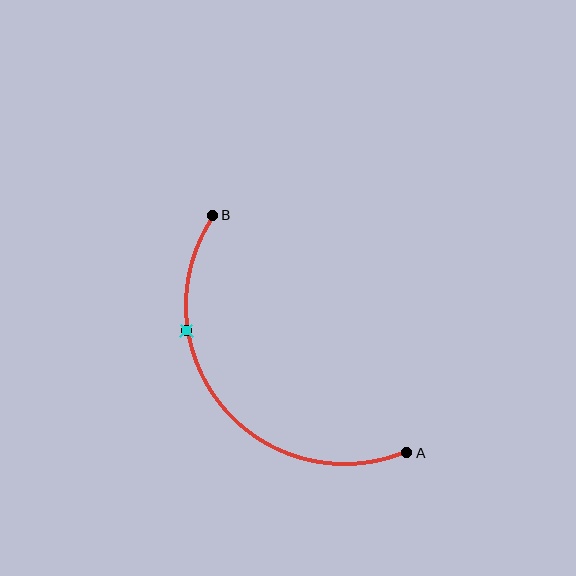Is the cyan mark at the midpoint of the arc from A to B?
No. The cyan mark lies on the arc but is closer to endpoint B. The arc midpoint would be at the point on the curve equidistant along the arc from both A and B.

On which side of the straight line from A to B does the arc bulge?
The arc bulges below and to the left of the straight line connecting A and B.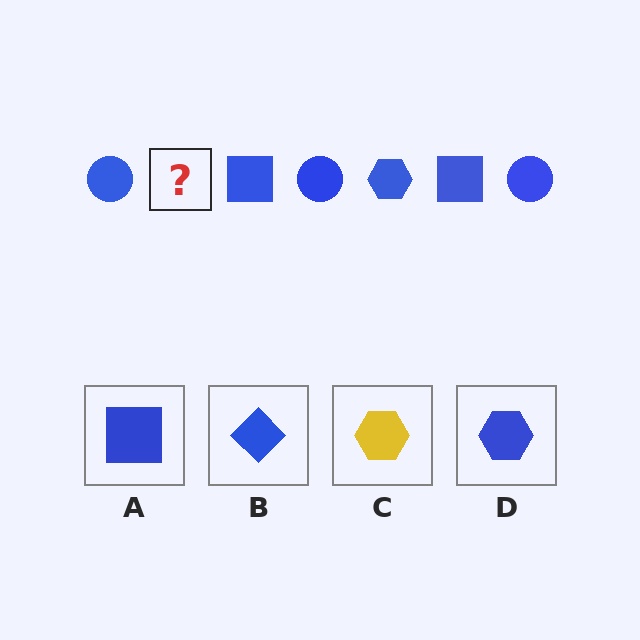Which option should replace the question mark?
Option D.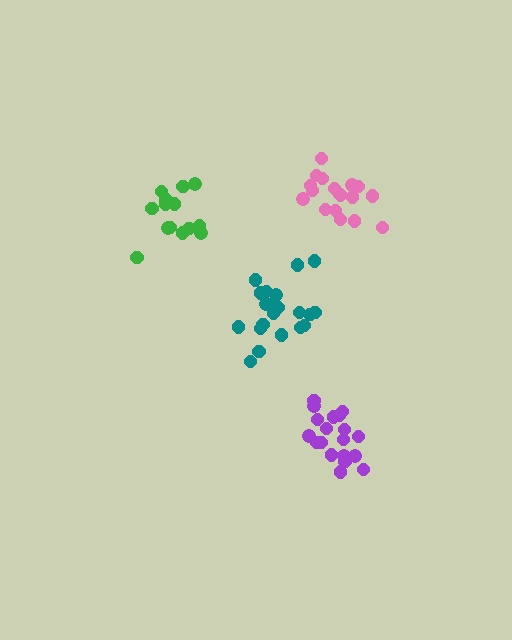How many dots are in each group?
Group 1: 19 dots, Group 2: 15 dots, Group 3: 18 dots, Group 4: 21 dots (73 total).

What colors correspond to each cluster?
The clusters are colored: purple, green, pink, teal.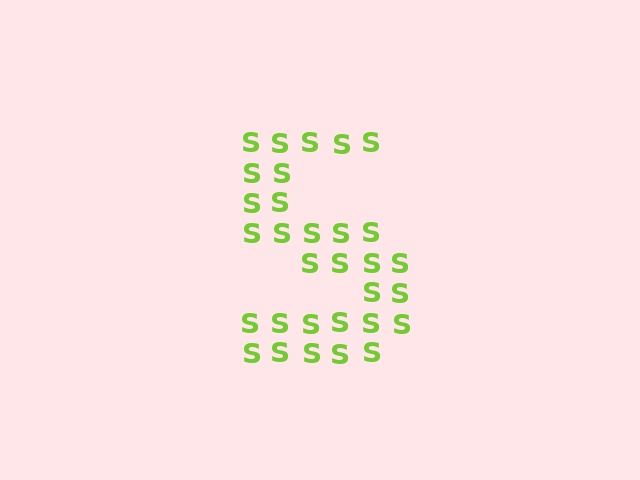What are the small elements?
The small elements are letter S's.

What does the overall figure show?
The overall figure shows the letter S.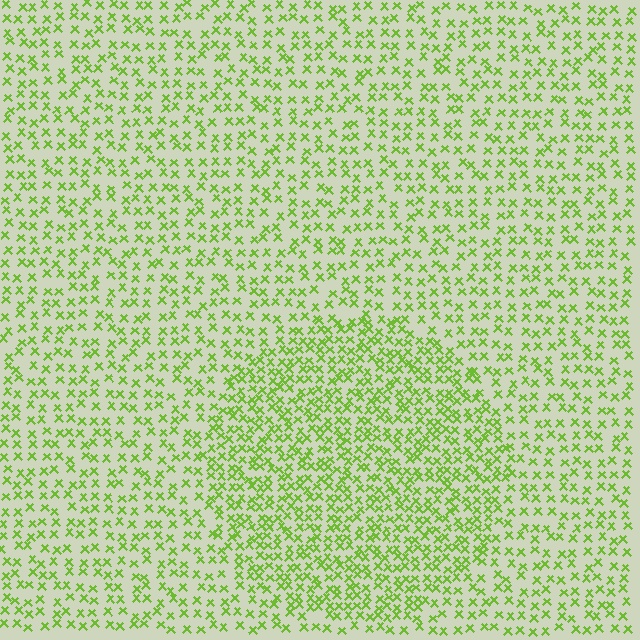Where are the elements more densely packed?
The elements are more densely packed inside the circle boundary.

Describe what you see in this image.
The image contains small lime elements arranged at two different densities. A circle-shaped region is visible where the elements are more densely packed than the surrounding area.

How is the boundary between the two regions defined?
The boundary is defined by a change in element density (approximately 1.7x ratio). All elements are the same color, size, and shape.